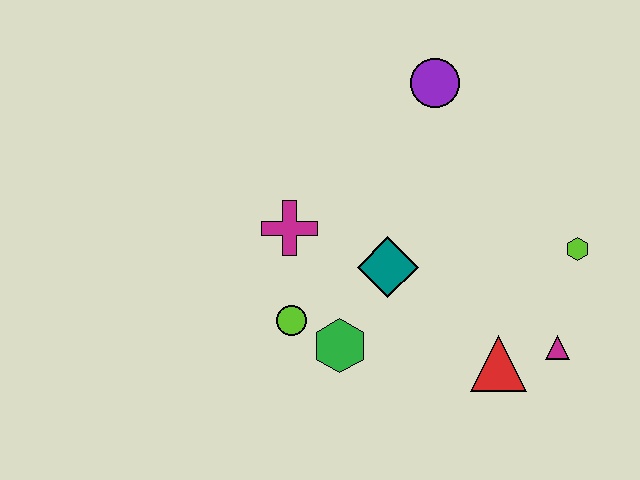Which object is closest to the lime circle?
The green hexagon is closest to the lime circle.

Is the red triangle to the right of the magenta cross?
Yes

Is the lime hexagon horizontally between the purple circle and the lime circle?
No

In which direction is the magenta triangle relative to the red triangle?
The magenta triangle is to the right of the red triangle.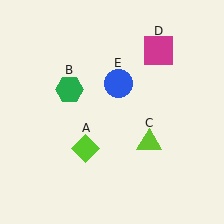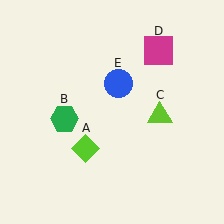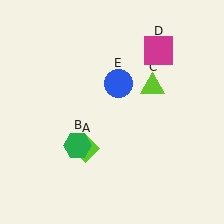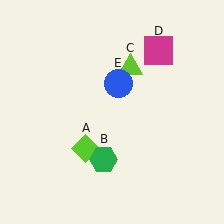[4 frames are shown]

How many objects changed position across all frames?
2 objects changed position: green hexagon (object B), lime triangle (object C).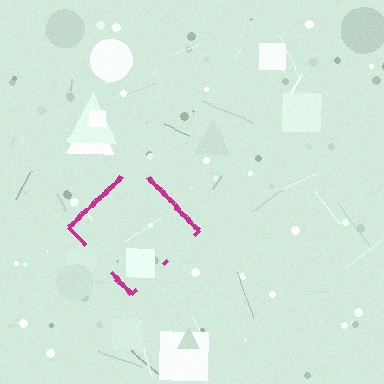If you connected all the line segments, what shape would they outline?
They would outline a diamond.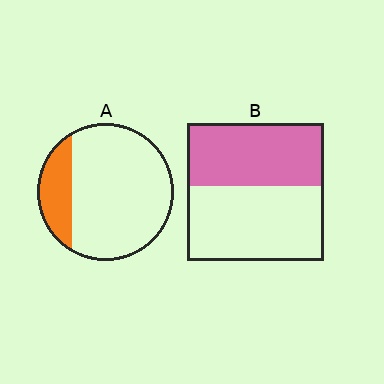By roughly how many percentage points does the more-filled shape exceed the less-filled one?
By roughly 25 percentage points (B over A).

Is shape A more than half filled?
No.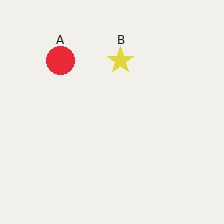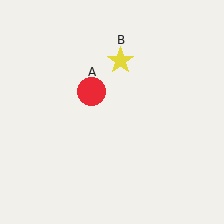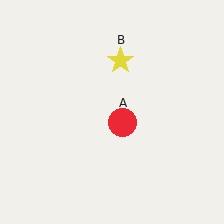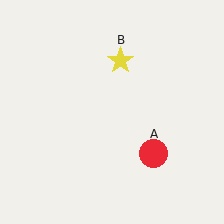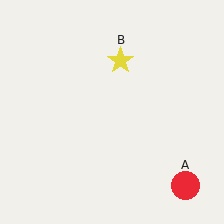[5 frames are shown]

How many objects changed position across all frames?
1 object changed position: red circle (object A).